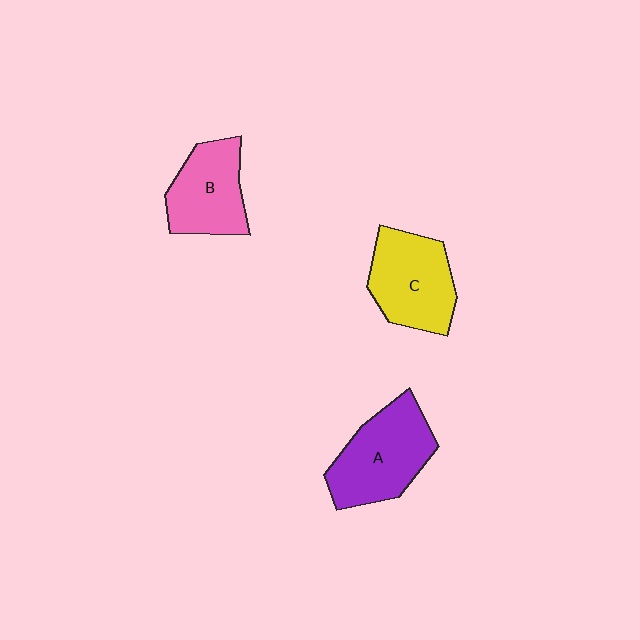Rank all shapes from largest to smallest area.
From largest to smallest: A (purple), C (yellow), B (pink).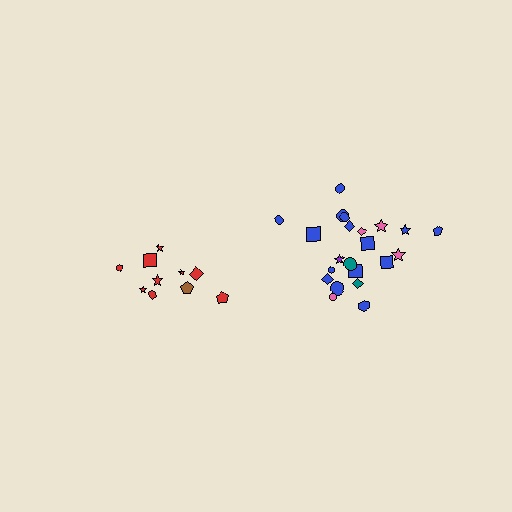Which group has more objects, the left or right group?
The right group.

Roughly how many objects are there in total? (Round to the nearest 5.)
Roughly 30 objects in total.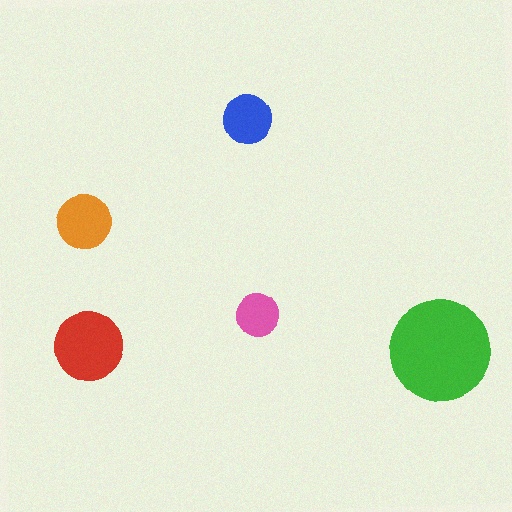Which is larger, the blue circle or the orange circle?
The orange one.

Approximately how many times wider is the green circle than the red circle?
About 1.5 times wider.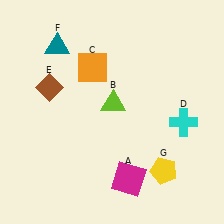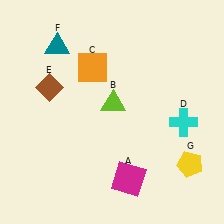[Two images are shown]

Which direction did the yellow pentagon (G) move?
The yellow pentagon (G) moved right.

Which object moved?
The yellow pentagon (G) moved right.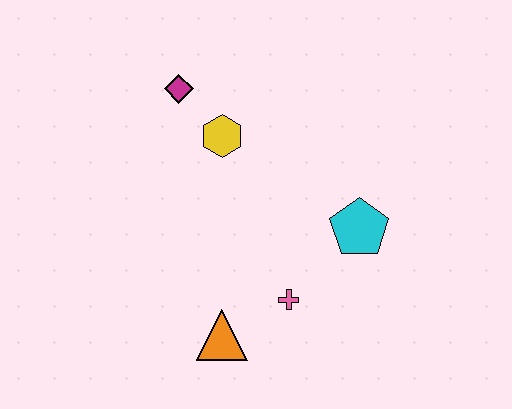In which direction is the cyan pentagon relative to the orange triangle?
The cyan pentagon is to the right of the orange triangle.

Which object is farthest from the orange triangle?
The magenta diamond is farthest from the orange triangle.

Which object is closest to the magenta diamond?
The yellow hexagon is closest to the magenta diamond.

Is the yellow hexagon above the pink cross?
Yes